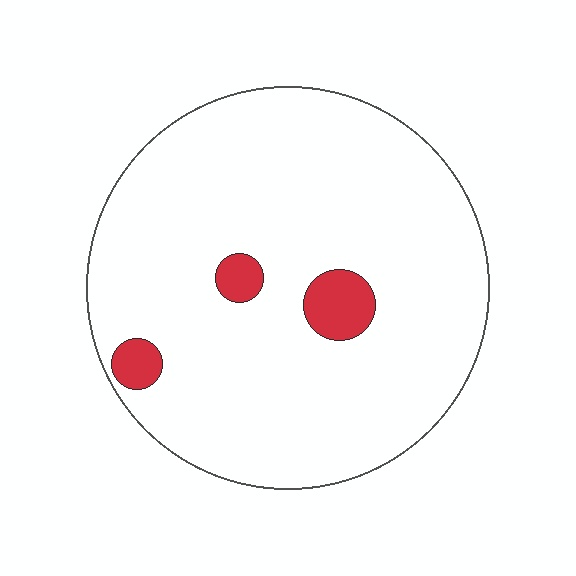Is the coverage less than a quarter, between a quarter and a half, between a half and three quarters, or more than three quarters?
Less than a quarter.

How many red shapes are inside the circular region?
3.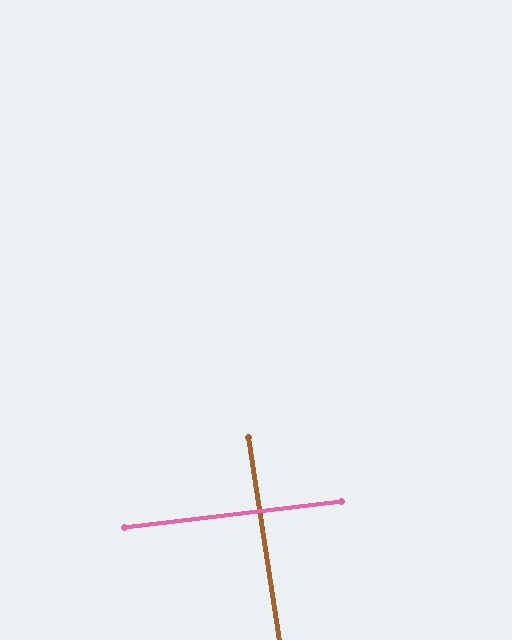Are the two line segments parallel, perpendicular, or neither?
Perpendicular — they meet at approximately 88°.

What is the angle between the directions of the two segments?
Approximately 88 degrees.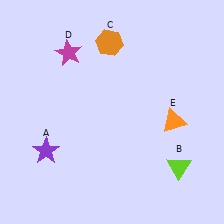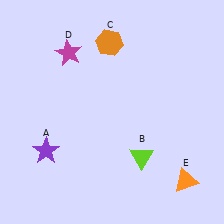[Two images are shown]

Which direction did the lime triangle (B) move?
The lime triangle (B) moved left.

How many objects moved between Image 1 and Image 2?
2 objects moved between the two images.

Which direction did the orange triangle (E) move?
The orange triangle (E) moved down.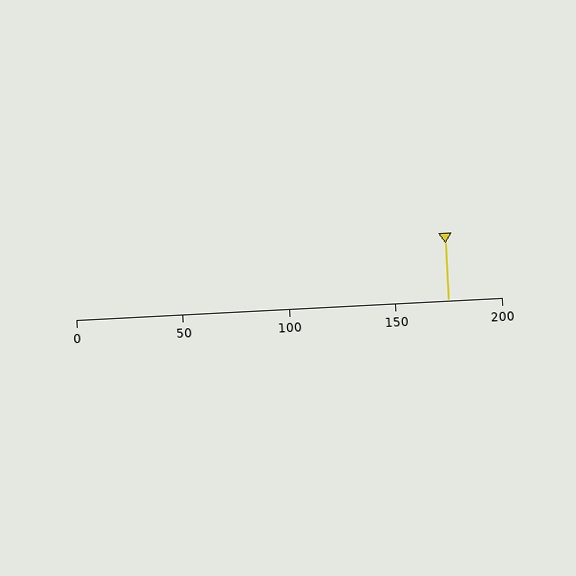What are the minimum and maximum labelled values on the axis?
The axis runs from 0 to 200.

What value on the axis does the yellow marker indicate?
The marker indicates approximately 175.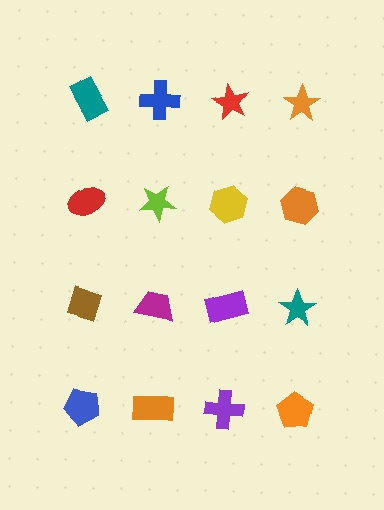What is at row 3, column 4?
A teal star.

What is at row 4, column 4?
An orange pentagon.